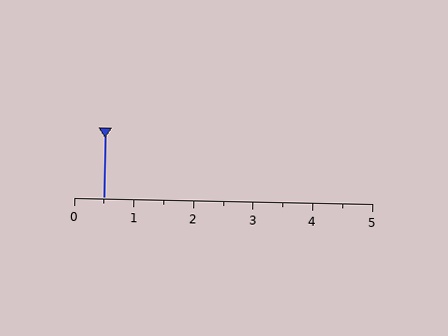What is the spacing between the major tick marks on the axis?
The major ticks are spaced 1 apart.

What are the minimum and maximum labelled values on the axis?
The axis runs from 0 to 5.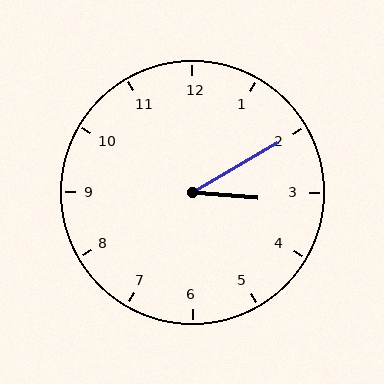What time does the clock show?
3:10.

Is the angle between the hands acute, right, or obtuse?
It is acute.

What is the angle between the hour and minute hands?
Approximately 35 degrees.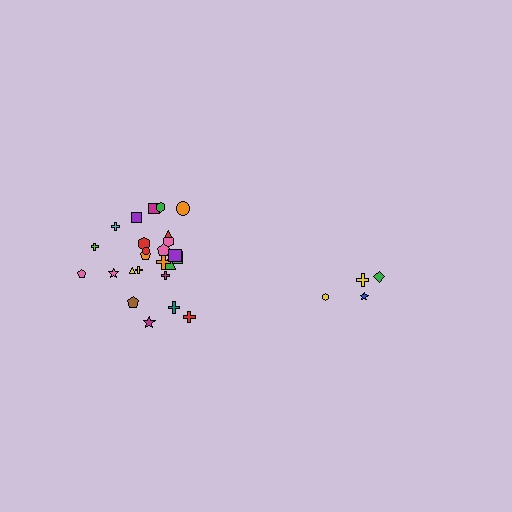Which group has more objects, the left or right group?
The left group.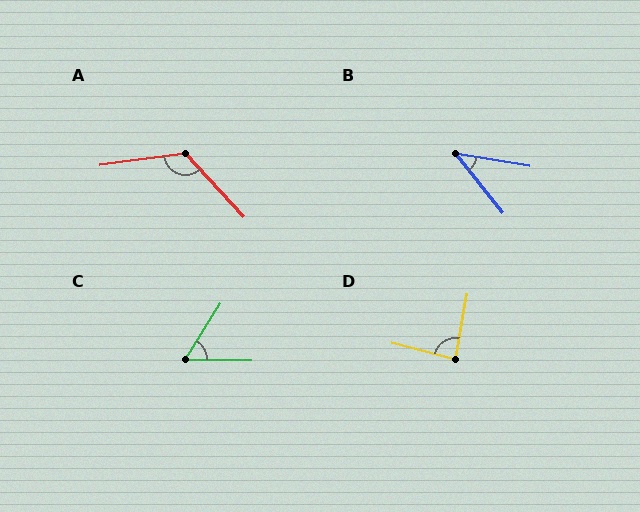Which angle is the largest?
A, at approximately 125 degrees.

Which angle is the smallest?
B, at approximately 42 degrees.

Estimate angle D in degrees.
Approximately 85 degrees.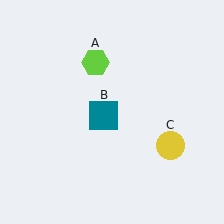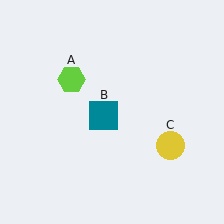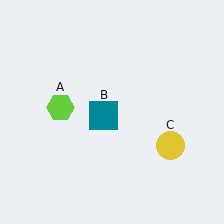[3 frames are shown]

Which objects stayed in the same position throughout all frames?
Teal square (object B) and yellow circle (object C) remained stationary.